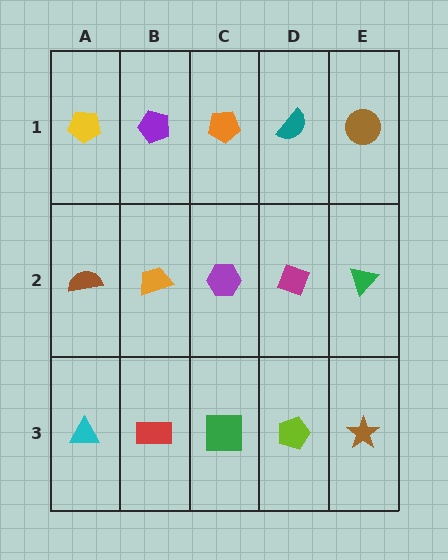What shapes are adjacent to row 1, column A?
A brown semicircle (row 2, column A), a purple pentagon (row 1, column B).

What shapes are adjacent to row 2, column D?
A teal semicircle (row 1, column D), a lime pentagon (row 3, column D), a purple hexagon (row 2, column C), a green triangle (row 2, column E).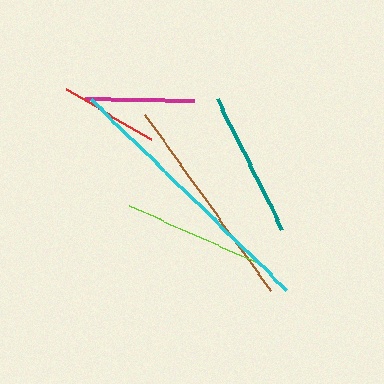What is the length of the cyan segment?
The cyan segment is approximately 273 pixels long.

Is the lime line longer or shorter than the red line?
The lime line is longer than the red line.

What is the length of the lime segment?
The lime segment is approximately 143 pixels long.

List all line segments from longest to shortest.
From longest to shortest: cyan, brown, teal, lime, magenta, red.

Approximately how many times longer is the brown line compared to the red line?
The brown line is approximately 2.2 times the length of the red line.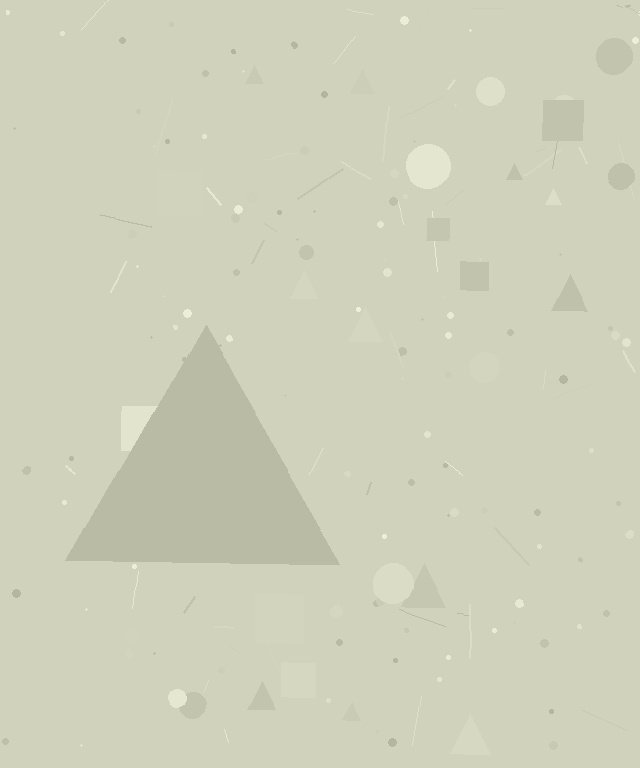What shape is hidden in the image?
A triangle is hidden in the image.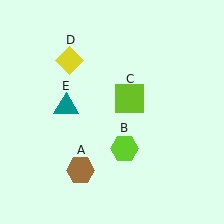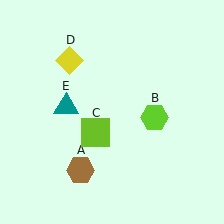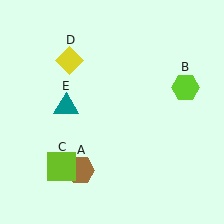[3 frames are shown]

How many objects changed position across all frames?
2 objects changed position: lime hexagon (object B), lime square (object C).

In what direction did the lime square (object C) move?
The lime square (object C) moved down and to the left.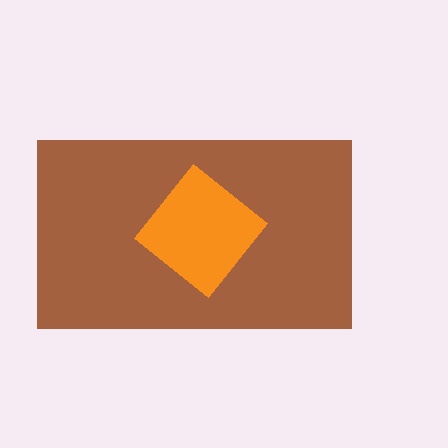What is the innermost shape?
The orange diamond.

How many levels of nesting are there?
2.